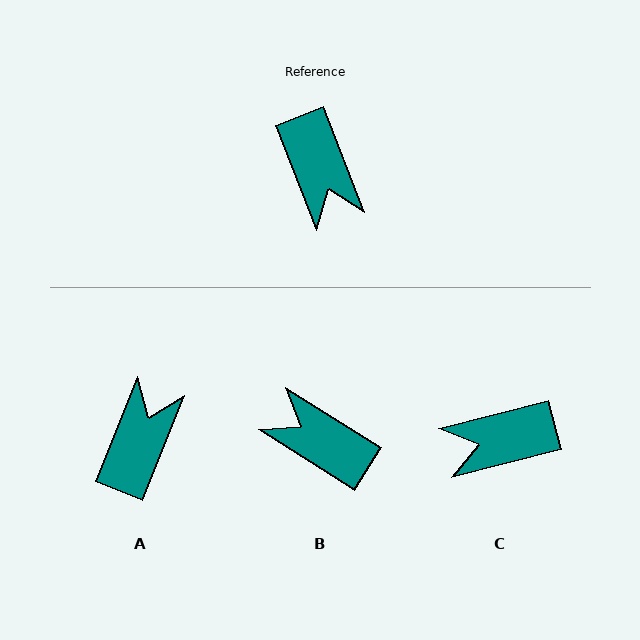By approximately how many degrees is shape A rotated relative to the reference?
Approximately 137 degrees counter-clockwise.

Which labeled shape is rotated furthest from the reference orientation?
B, about 144 degrees away.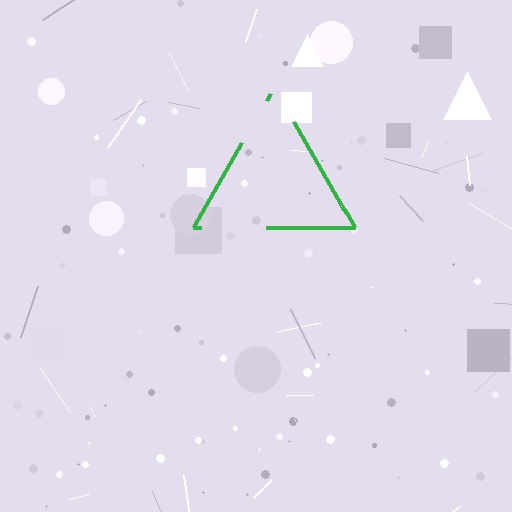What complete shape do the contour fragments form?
The contour fragments form a triangle.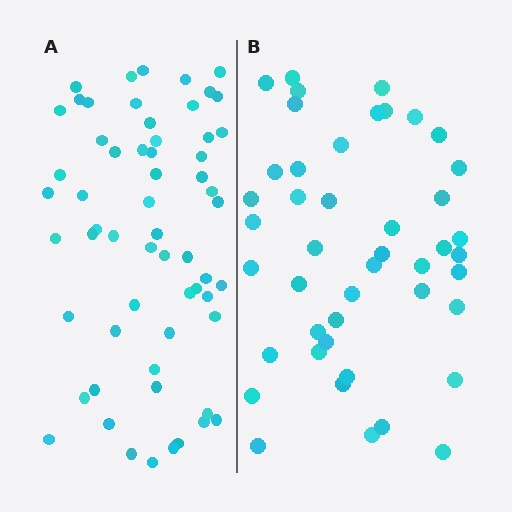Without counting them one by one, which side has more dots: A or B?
Region A (the left region) has more dots.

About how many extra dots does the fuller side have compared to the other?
Region A has approximately 15 more dots than region B.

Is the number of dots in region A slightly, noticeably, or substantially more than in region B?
Region A has noticeably more, but not dramatically so. The ratio is roughly 1.3 to 1.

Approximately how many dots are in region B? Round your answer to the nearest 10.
About 40 dots. (The exact count is 45, which rounds to 40.)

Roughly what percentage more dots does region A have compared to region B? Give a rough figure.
About 35% more.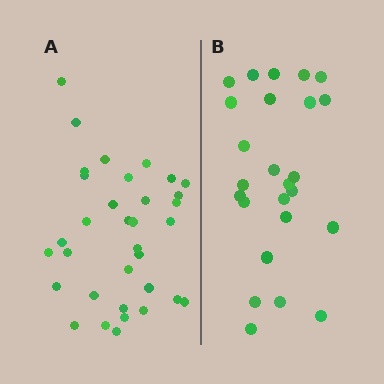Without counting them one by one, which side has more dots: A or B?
Region A (the left region) has more dots.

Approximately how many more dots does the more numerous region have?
Region A has roughly 8 or so more dots than region B.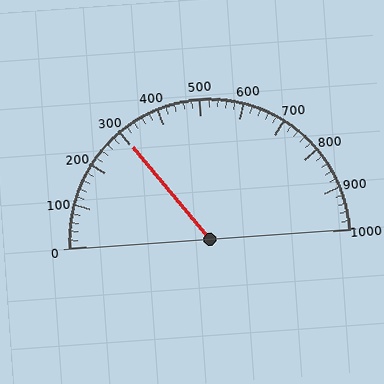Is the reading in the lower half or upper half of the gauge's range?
The reading is in the lower half of the range (0 to 1000).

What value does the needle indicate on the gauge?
The needle indicates approximately 300.